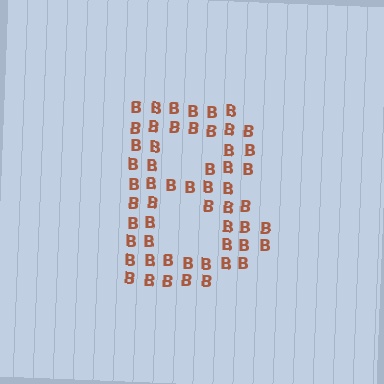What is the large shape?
The large shape is the letter B.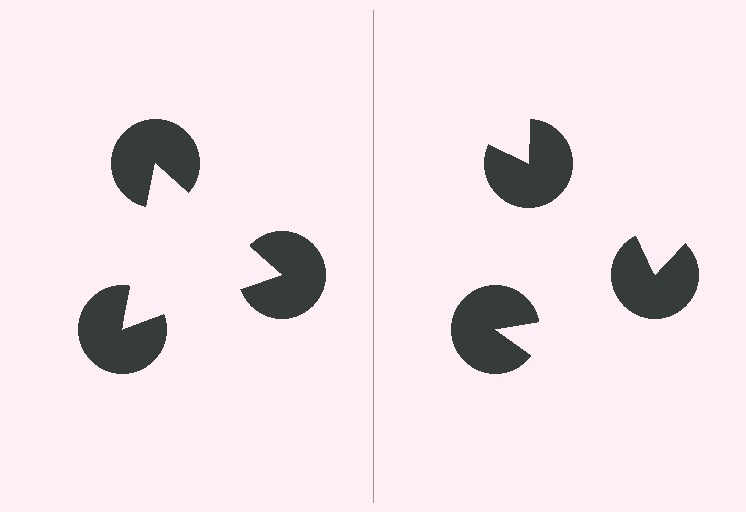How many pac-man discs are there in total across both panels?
6 — 3 on each side.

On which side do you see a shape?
An illusory triangle appears on the left side. On the right side the wedge cuts are rotated, so no coherent shape forms.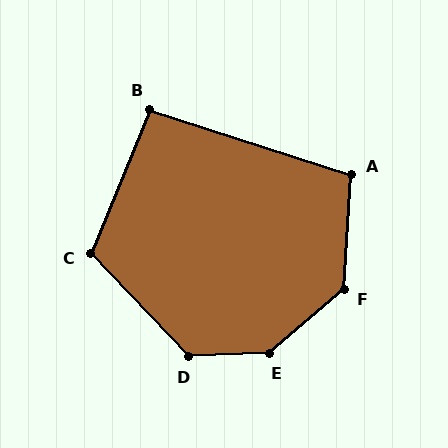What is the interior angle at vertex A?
Approximately 104 degrees (obtuse).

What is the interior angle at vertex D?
Approximately 132 degrees (obtuse).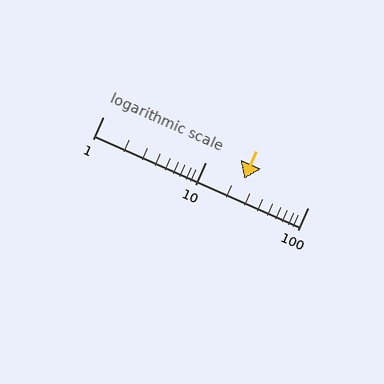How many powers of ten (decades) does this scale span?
The scale spans 2 decades, from 1 to 100.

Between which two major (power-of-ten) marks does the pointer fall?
The pointer is between 10 and 100.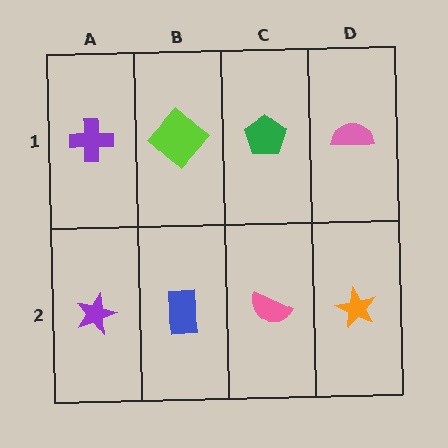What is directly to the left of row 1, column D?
A green pentagon.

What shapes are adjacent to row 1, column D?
An orange star (row 2, column D), a green pentagon (row 1, column C).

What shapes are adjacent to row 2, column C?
A green pentagon (row 1, column C), a blue rectangle (row 2, column B), an orange star (row 2, column D).